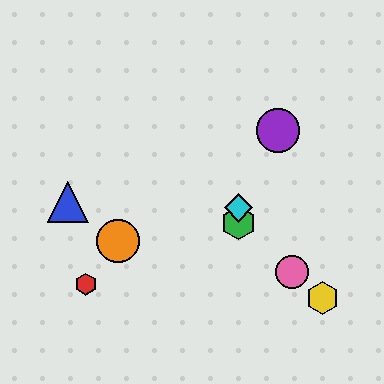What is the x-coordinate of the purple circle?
The purple circle is at x≈278.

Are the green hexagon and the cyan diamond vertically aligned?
Yes, both are at x≈239.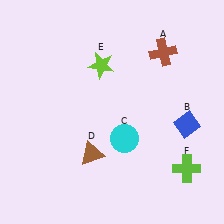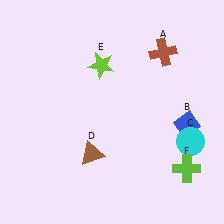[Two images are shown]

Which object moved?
The cyan circle (C) moved right.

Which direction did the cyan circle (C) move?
The cyan circle (C) moved right.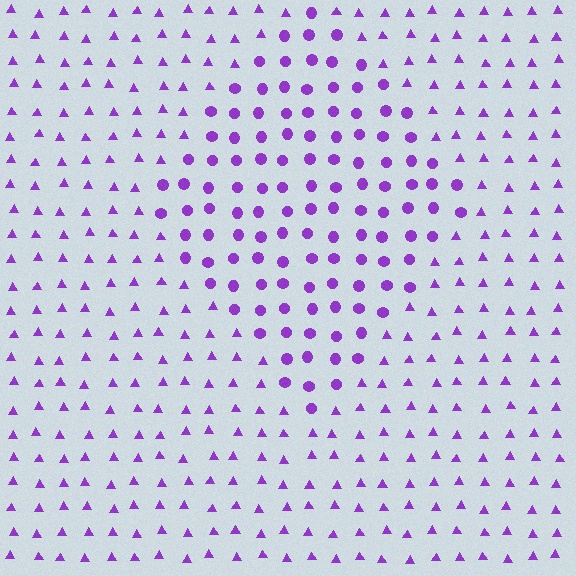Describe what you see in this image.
The image is filled with small purple elements arranged in a uniform grid. A diamond-shaped region contains circles, while the surrounding area contains triangles. The boundary is defined purely by the change in element shape.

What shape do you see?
I see a diamond.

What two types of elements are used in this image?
The image uses circles inside the diamond region and triangles outside it.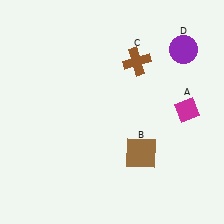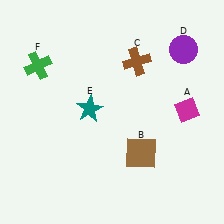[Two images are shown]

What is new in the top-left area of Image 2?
A green cross (F) was added in the top-left area of Image 2.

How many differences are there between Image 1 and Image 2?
There are 2 differences between the two images.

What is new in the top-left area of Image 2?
A teal star (E) was added in the top-left area of Image 2.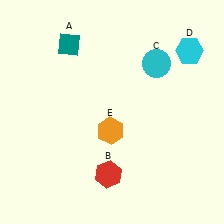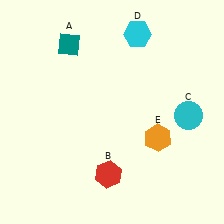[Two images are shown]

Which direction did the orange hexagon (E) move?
The orange hexagon (E) moved right.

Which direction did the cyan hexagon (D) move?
The cyan hexagon (D) moved left.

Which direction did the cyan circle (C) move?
The cyan circle (C) moved down.